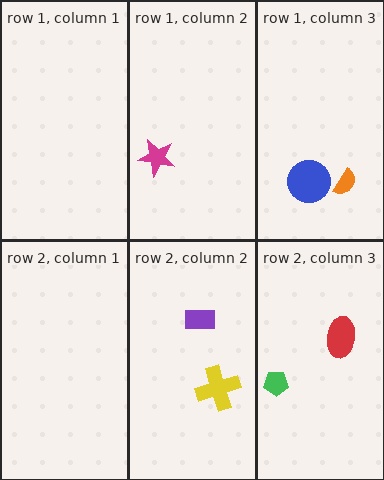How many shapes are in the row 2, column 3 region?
2.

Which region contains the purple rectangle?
The row 2, column 2 region.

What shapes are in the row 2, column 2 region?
The yellow cross, the purple rectangle.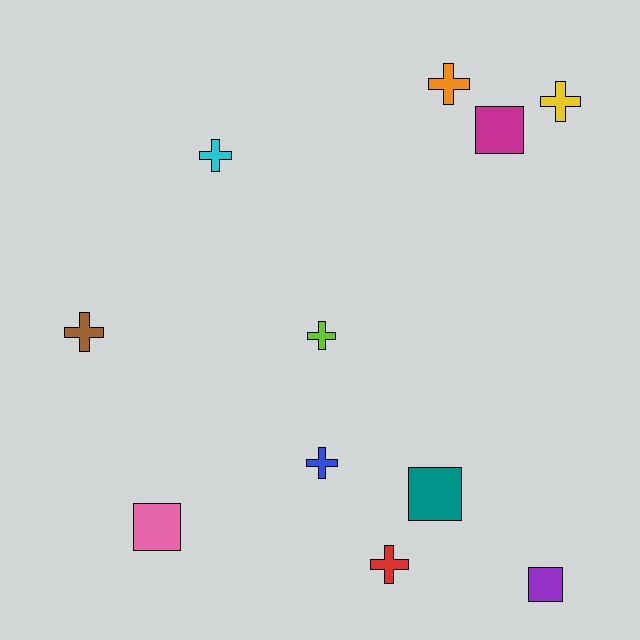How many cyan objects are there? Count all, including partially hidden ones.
There is 1 cyan object.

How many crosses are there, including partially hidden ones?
There are 7 crosses.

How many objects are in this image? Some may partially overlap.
There are 11 objects.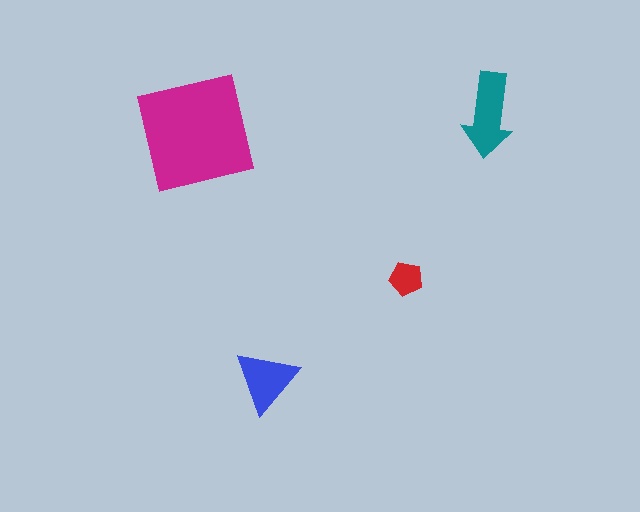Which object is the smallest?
The red pentagon.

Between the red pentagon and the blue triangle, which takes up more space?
The blue triangle.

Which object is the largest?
The magenta square.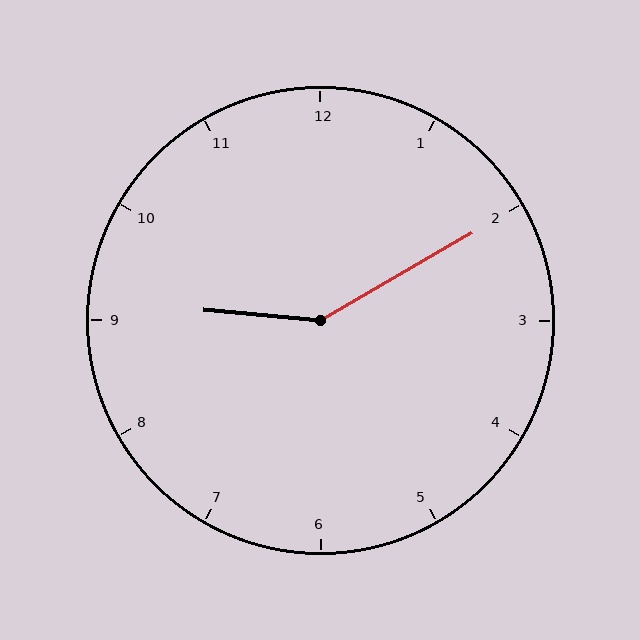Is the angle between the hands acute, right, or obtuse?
It is obtuse.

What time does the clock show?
9:10.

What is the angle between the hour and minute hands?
Approximately 145 degrees.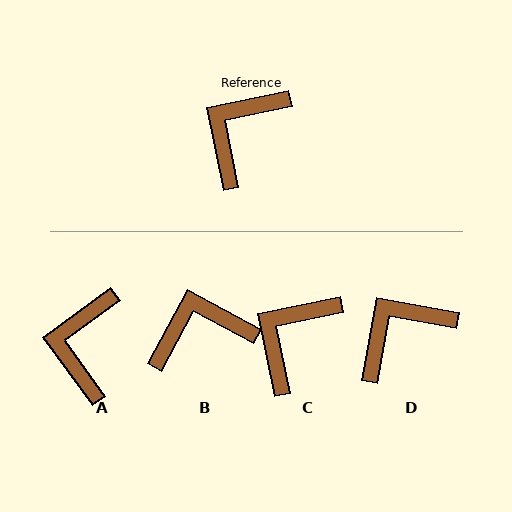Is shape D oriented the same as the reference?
No, it is off by about 22 degrees.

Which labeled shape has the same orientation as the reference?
C.